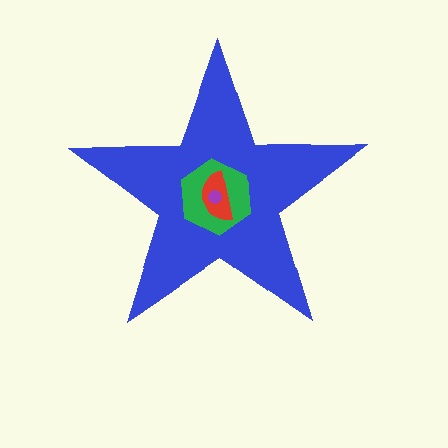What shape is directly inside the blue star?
The green hexagon.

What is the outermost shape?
The blue star.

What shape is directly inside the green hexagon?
The red semicircle.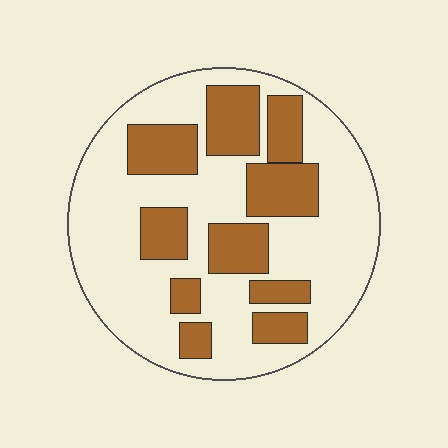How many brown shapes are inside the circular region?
10.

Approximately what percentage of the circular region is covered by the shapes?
Approximately 30%.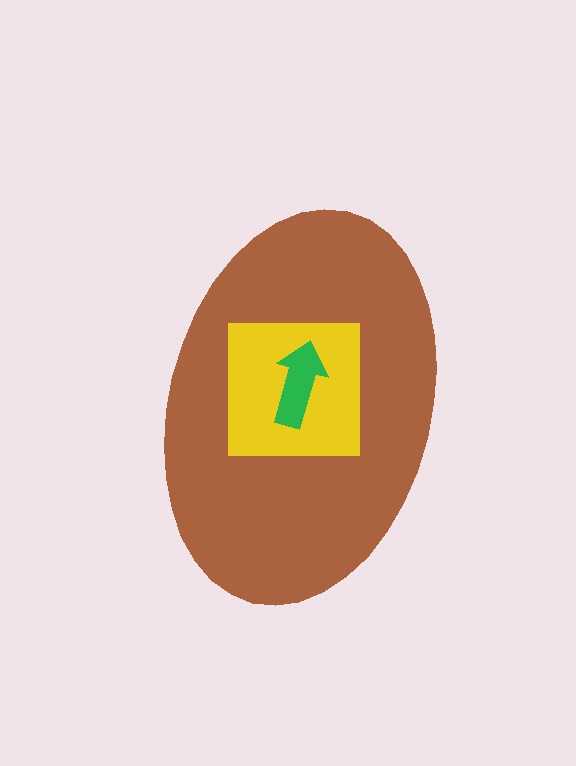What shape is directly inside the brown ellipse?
The yellow square.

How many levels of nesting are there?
3.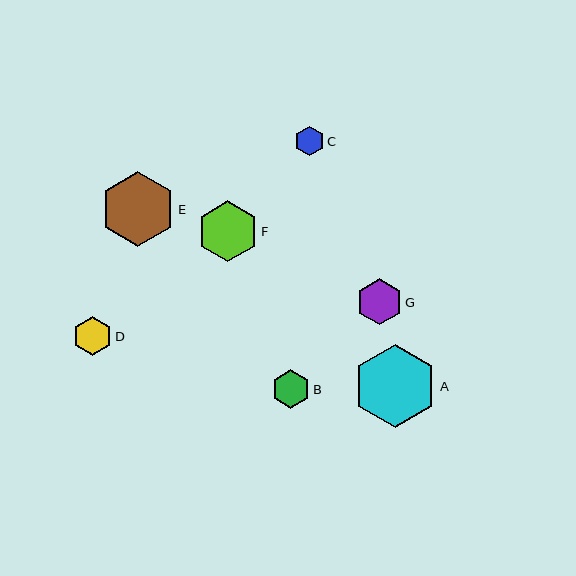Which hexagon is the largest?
Hexagon A is the largest with a size of approximately 83 pixels.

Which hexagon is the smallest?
Hexagon C is the smallest with a size of approximately 29 pixels.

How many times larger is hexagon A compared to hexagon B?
Hexagon A is approximately 2.2 times the size of hexagon B.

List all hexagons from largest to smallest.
From largest to smallest: A, E, F, G, D, B, C.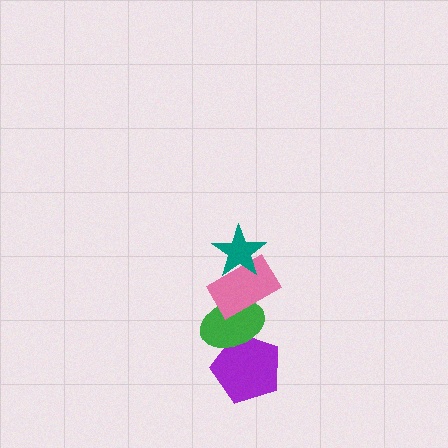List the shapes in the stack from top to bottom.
From top to bottom: the teal star, the pink rectangle, the green ellipse, the purple pentagon.